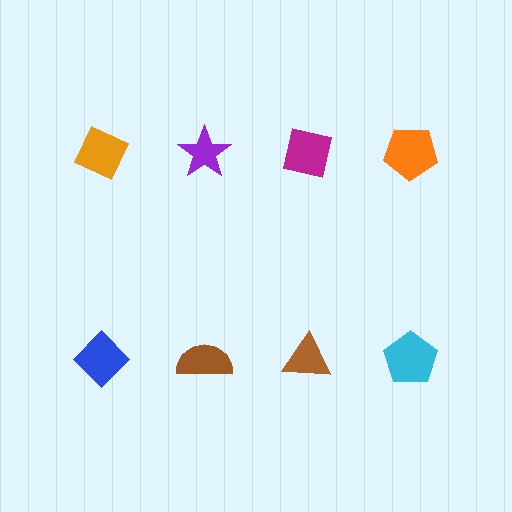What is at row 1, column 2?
A purple star.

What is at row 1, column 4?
An orange pentagon.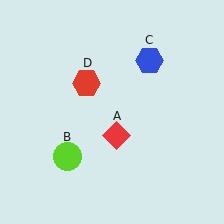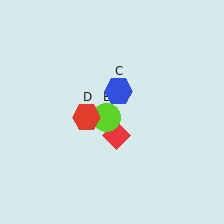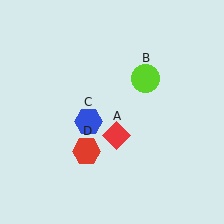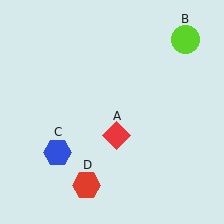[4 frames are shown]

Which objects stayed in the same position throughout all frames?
Red diamond (object A) remained stationary.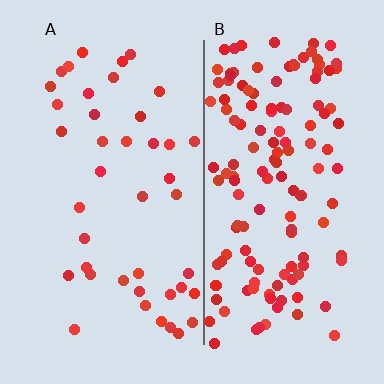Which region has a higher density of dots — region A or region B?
B (the right).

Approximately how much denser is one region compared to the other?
Approximately 3.4× — region B over region A.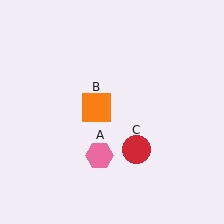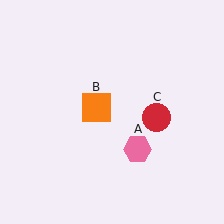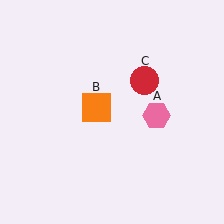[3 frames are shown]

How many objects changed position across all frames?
2 objects changed position: pink hexagon (object A), red circle (object C).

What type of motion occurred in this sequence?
The pink hexagon (object A), red circle (object C) rotated counterclockwise around the center of the scene.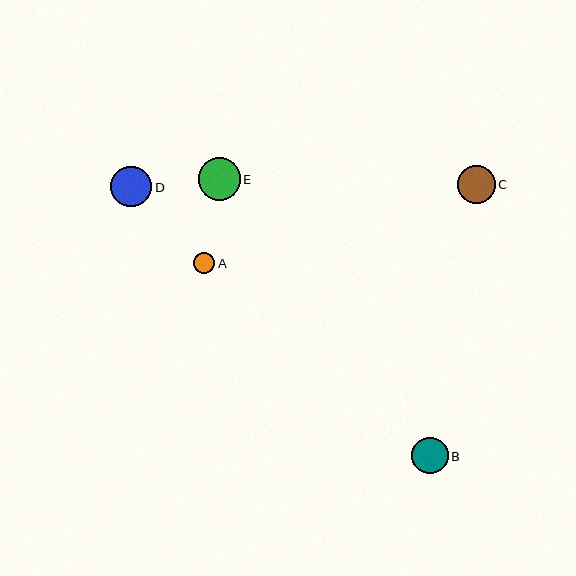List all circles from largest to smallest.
From largest to smallest: E, D, C, B, A.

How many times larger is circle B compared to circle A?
Circle B is approximately 1.7 times the size of circle A.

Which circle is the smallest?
Circle A is the smallest with a size of approximately 21 pixels.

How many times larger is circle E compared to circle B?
Circle E is approximately 1.1 times the size of circle B.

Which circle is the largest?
Circle E is the largest with a size of approximately 42 pixels.